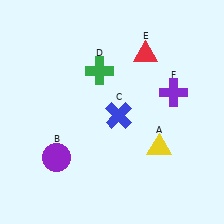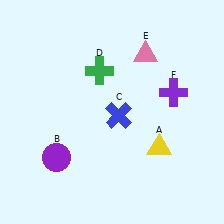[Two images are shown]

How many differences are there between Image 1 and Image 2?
There is 1 difference between the two images.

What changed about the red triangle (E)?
In Image 1, E is red. In Image 2, it changed to pink.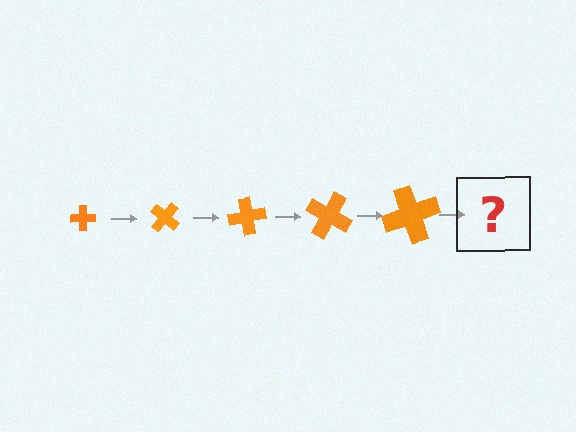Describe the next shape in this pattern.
It should be a cross, larger than the previous one and rotated 200 degrees from the start.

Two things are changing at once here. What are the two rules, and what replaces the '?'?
The two rules are that the cross grows larger each step and it rotates 40 degrees each step. The '?' should be a cross, larger than the previous one and rotated 200 degrees from the start.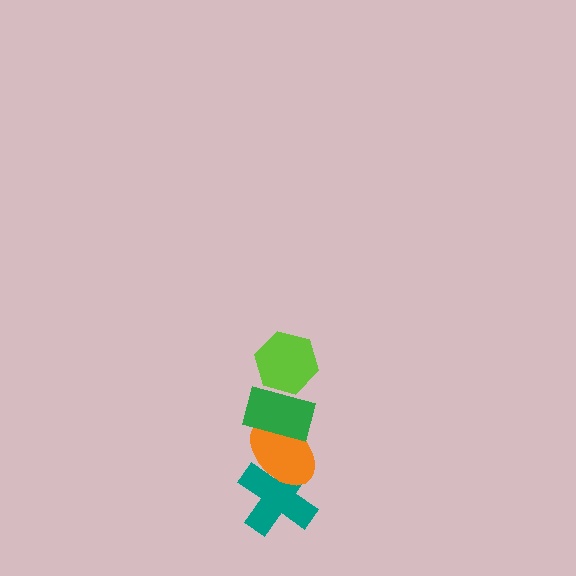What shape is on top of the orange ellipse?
The green rectangle is on top of the orange ellipse.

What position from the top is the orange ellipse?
The orange ellipse is 3rd from the top.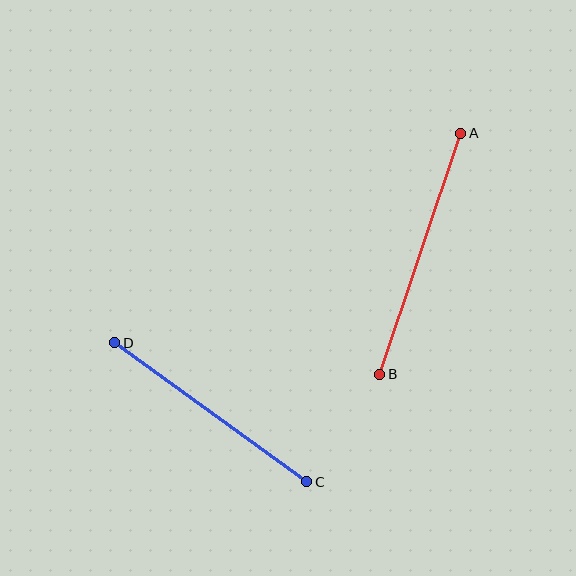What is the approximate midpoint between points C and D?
The midpoint is at approximately (211, 412) pixels.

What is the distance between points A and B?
The distance is approximately 254 pixels.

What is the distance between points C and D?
The distance is approximately 237 pixels.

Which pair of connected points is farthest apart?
Points A and B are farthest apart.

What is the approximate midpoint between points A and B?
The midpoint is at approximately (420, 254) pixels.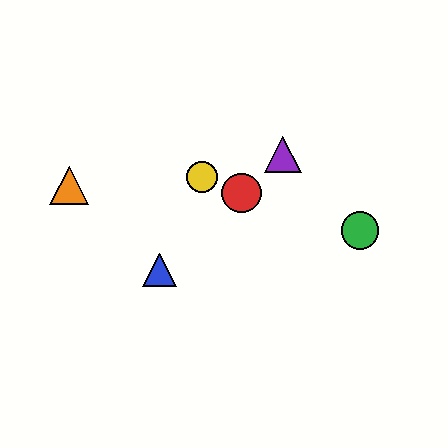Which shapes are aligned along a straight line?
The red circle, the blue triangle, the purple triangle are aligned along a straight line.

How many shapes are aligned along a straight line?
3 shapes (the red circle, the blue triangle, the purple triangle) are aligned along a straight line.